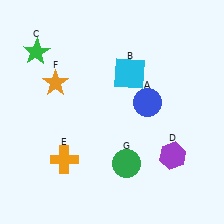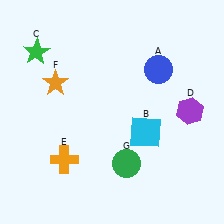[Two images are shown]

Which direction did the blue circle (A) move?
The blue circle (A) moved up.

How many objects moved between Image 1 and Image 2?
3 objects moved between the two images.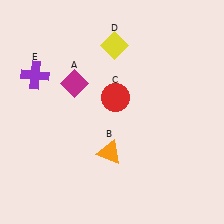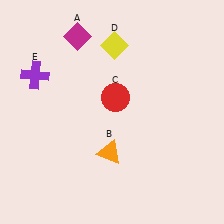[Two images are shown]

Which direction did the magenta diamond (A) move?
The magenta diamond (A) moved up.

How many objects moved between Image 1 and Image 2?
1 object moved between the two images.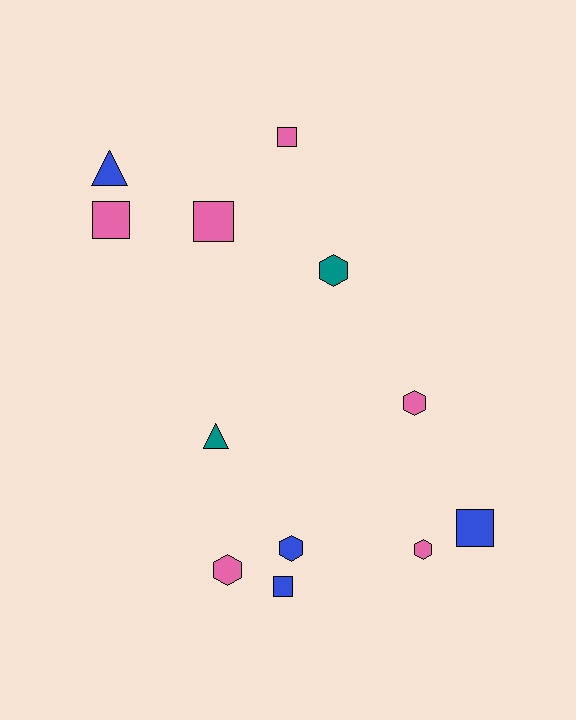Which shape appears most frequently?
Hexagon, with 5 objects.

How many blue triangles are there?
There is 1 blue triangle.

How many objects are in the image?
There are 12 objects.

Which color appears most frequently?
Pink, with 6 objects.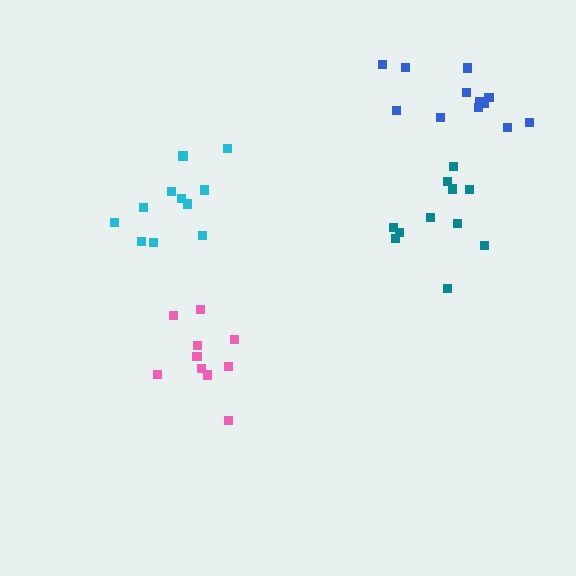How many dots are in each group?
Group 1: 12 dots, Group 2: 11 dots, Group 3: 11 dots, Group 4: 10 dots (44 total).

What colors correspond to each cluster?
The clusters are colored: blue, teal, cyan, pink.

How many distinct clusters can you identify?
There are 4 distinct clusters.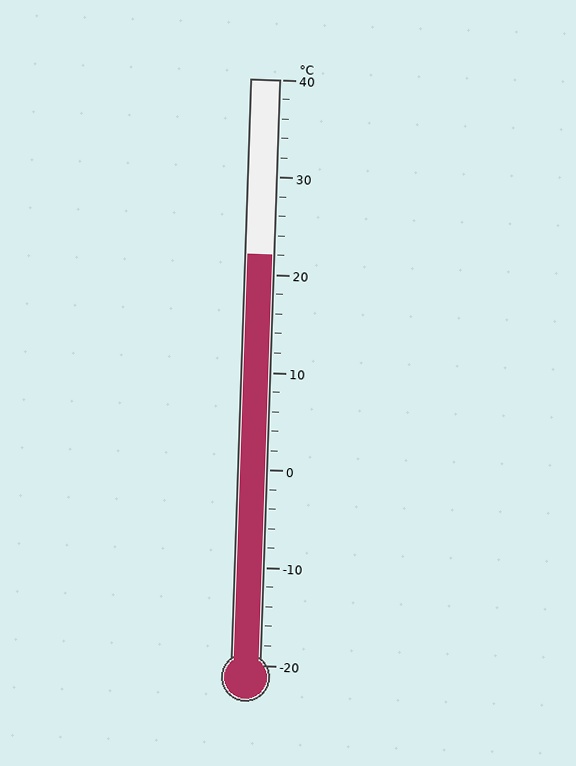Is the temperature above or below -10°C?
The temperature is above -10°C.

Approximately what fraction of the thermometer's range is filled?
The thermometer is filled to approximately 70% of its range.